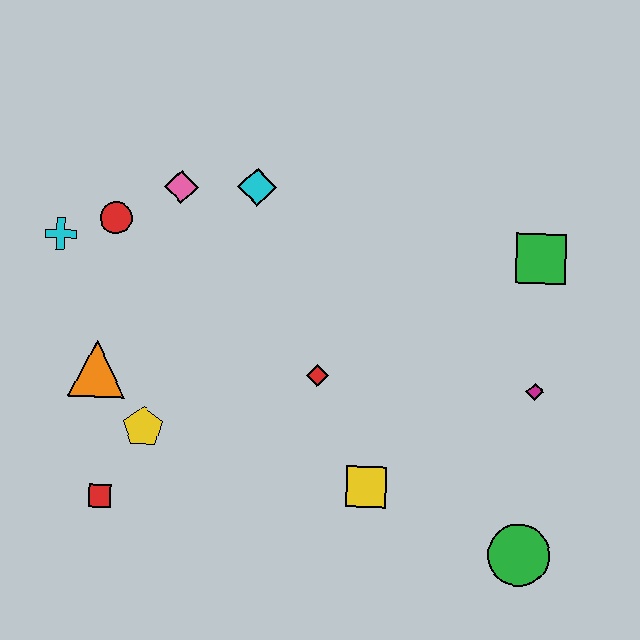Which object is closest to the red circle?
The cyan cross is closest to the red circle.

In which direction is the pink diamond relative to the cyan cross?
The pink diamond is to the right of the cyan cross.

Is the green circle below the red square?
Yes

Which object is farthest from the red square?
The green square is farthest from the red square.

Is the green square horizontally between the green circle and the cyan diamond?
No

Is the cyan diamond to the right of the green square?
No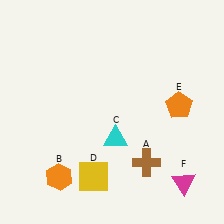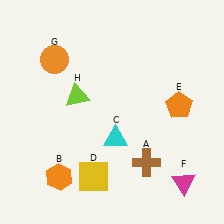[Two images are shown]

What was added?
An orange circle (G), a lime triangle (H) were added in Image 2.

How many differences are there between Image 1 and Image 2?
There are 2 differences between the two images.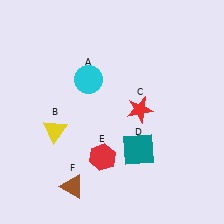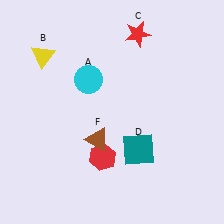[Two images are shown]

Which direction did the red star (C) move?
The red star (C) moved up.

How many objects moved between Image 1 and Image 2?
3 objects moved between the two images.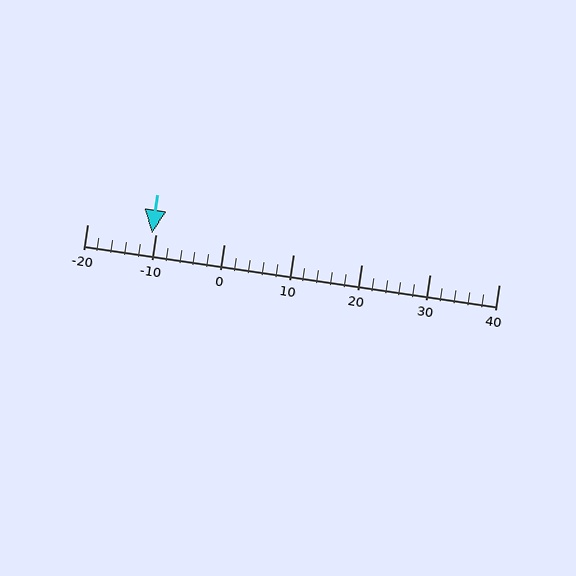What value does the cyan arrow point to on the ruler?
The cyan arrow points to approximately -11.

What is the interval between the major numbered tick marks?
The major tick marks are spaced 10 units apart.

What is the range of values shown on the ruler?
The ruler shows values from -20 to 40.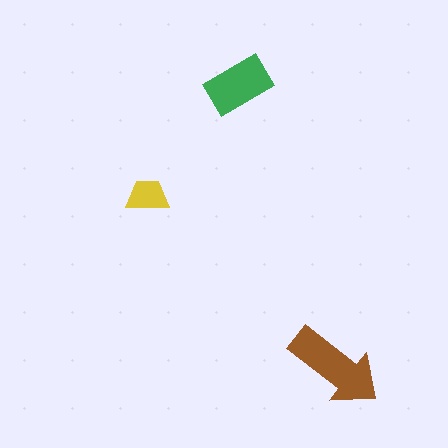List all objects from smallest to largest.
The yellow trapezoid, the green rectangle, the brown arrow.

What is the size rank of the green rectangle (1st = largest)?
2nd.